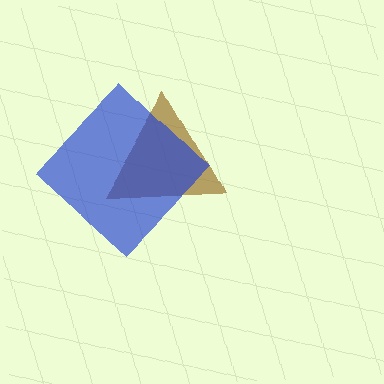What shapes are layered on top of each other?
The layered shapes are: a brown triangle, a blue diamond.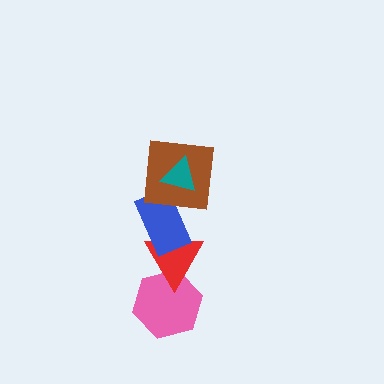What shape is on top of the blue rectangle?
The brown square is on top of the blue rectangle.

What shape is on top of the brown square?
The teal triangle is on top of the brown square.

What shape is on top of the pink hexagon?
The red triangle is on top of the pink hexagon.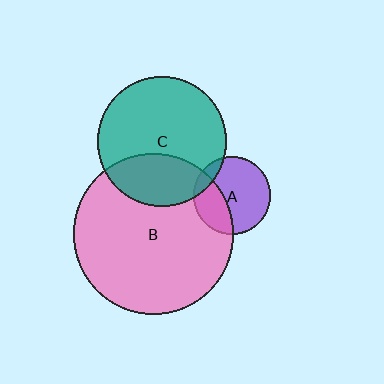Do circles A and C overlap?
Yes.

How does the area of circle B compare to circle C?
Approximately 1.5 times.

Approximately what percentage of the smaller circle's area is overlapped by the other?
Approximately 10%.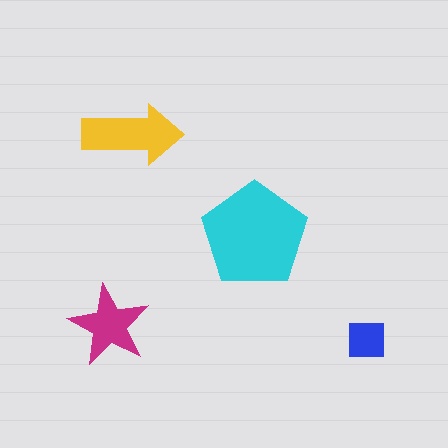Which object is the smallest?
The blue square.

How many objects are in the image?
There are 4 objects in the image.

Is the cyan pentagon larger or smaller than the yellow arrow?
Larger.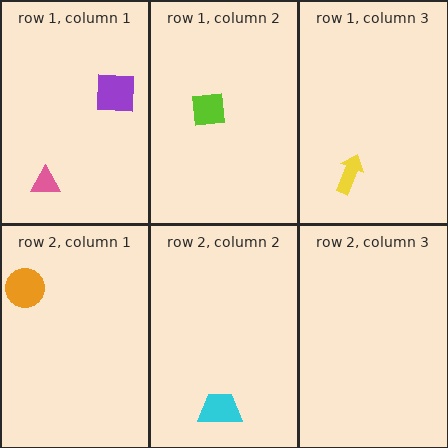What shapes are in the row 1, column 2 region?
The lime square.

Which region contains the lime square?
The row 1, column 2 region.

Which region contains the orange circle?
The row 2, column 1 region.